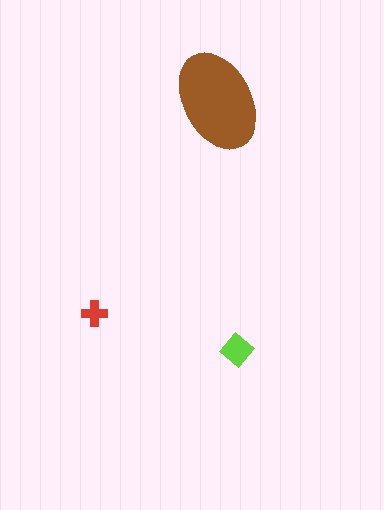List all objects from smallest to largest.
The red cross, the lime diamond, the brown ellipse.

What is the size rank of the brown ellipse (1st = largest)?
1st.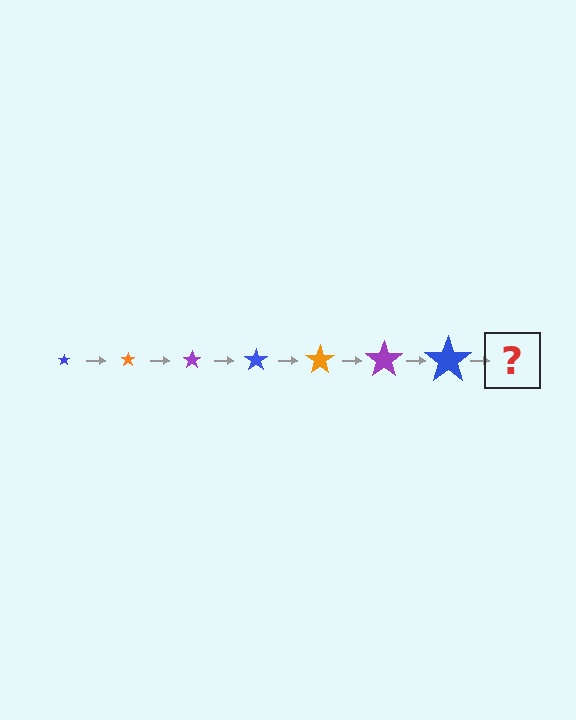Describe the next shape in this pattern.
It should be an orange star, larger than the previous one.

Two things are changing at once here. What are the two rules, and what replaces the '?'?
The two rules are that the star grows larger each step and the color cycles through blue, orange, and purple. The '?' should be an orange star, larger than the previous one.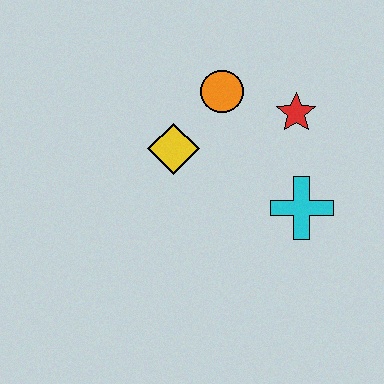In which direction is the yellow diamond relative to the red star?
The yellow diamond is to the left of the red star.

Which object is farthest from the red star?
The yellow diamond is farthest from the red star.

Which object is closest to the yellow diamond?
The orange circle is closest to the yellow diamond.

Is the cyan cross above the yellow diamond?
No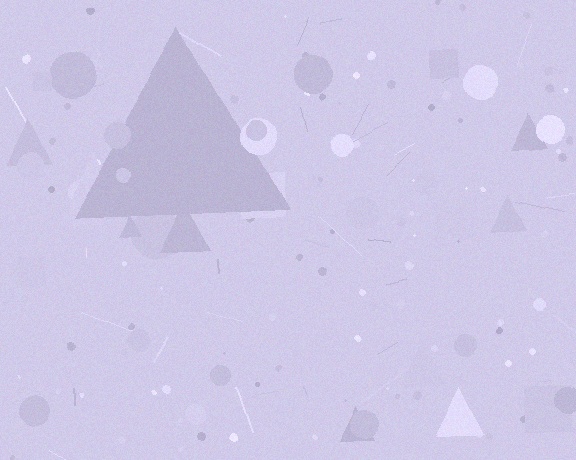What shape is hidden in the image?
A triangle is hidden in the image.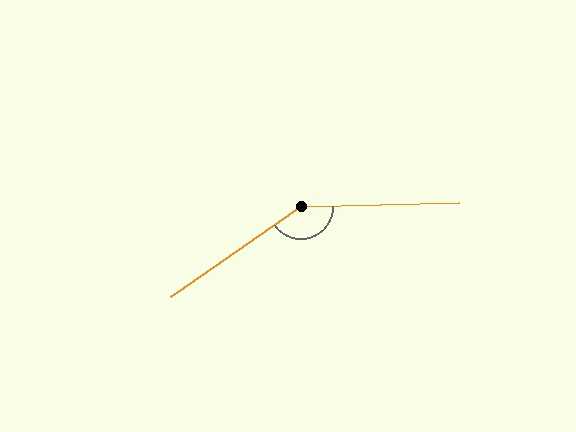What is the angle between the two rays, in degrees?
Approximately 147 degrees.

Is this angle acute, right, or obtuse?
It is obtuse.